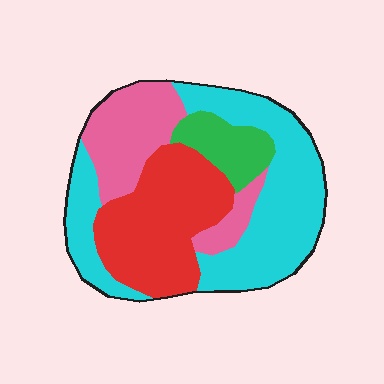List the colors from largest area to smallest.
From largest to smallest: cyan, red, pink, green.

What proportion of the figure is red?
Red covers about 30% of the figure.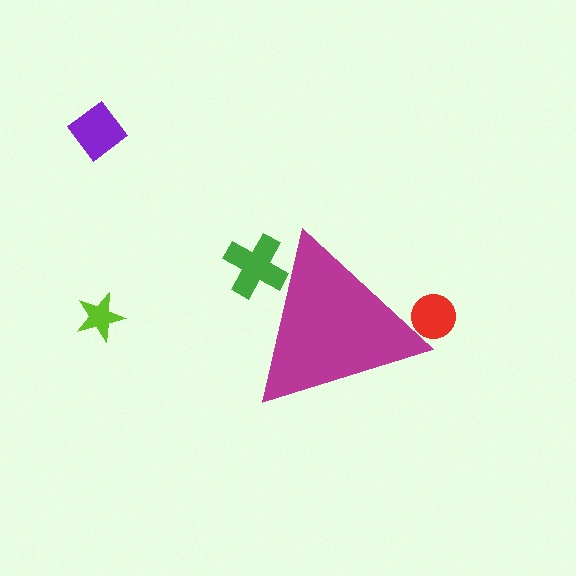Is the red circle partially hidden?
Yes, the red circle is partially hidden behind the magenta triangle.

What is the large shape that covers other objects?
A magenta triangle.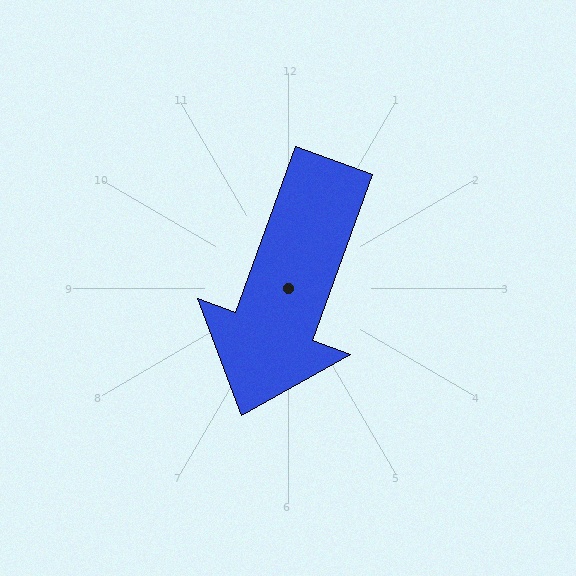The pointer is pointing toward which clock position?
Roughly 7 o'clock.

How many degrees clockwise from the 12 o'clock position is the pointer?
Approximately 200 degrees.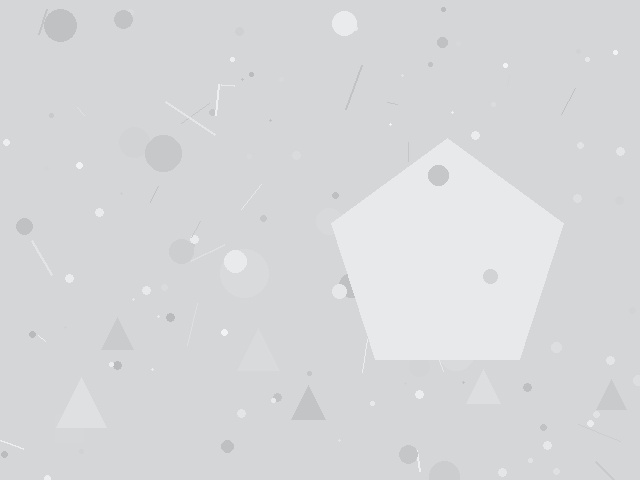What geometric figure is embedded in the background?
A pentagon is embedded in the background.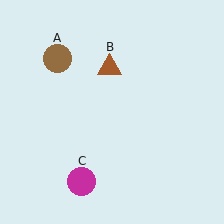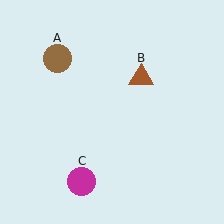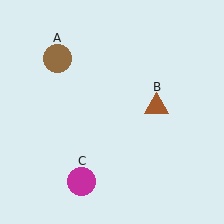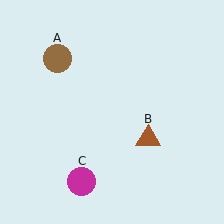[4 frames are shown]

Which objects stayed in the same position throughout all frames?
Brown circle (object A) and magenta circle (object C) remained stationary.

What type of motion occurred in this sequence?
The brown triangle (object B) rotated clockwise around the center of the scene.